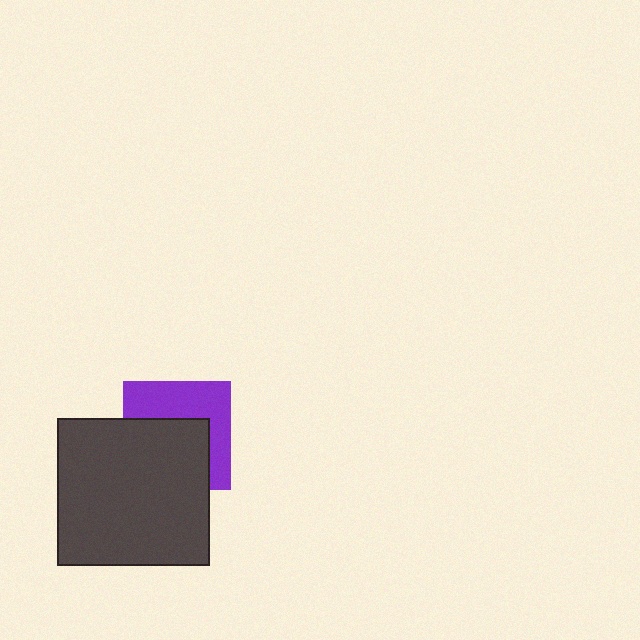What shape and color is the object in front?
The object in front is a dark gray rectangle.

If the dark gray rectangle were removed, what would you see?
You would see the complete purple square.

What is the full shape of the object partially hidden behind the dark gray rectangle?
The partially hidden object is a purple square.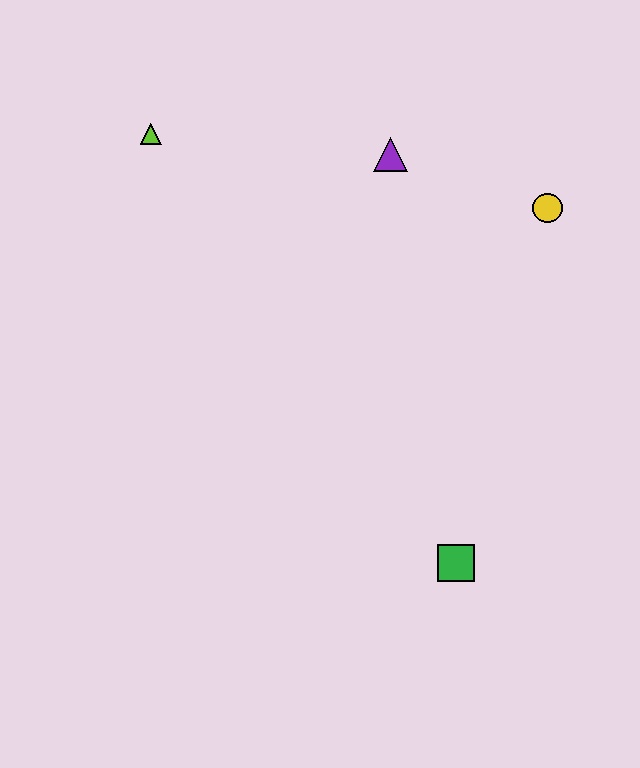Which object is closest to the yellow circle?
The purple triangle is closest to the yellow circle.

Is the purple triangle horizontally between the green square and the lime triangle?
Yes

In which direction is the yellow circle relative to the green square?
The yellow circle is above the green square.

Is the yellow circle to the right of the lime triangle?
Yes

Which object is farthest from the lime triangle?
The green square is farthest from the lime triangle.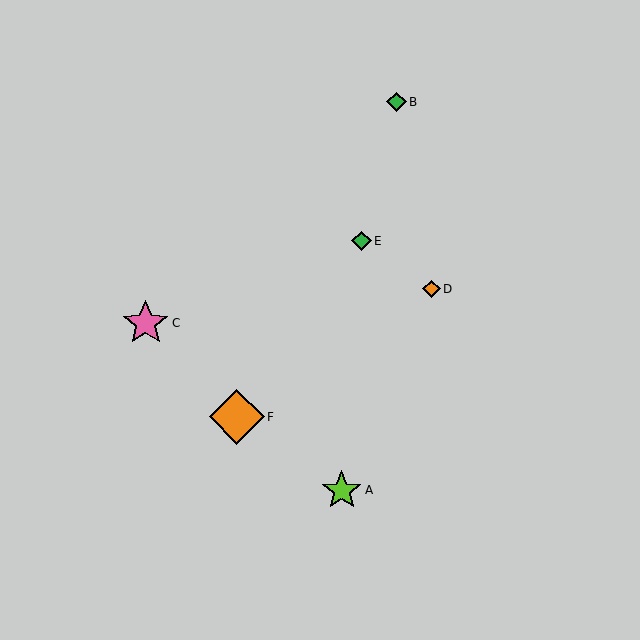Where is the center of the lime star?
The center of the lime star is at (342, 490).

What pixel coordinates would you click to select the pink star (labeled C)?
Click at (146, 323) to select the pink star C.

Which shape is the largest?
The orange diamond (labeled F) is the largest.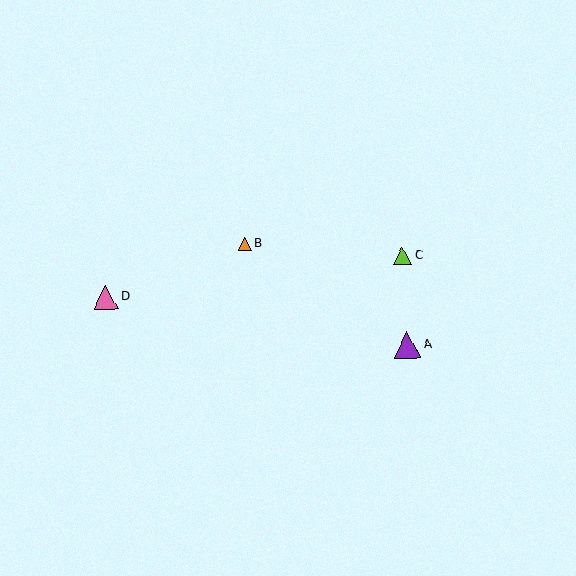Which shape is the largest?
The purple triangle (labeled A) is the largest.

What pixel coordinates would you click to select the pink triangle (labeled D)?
Click at (106, 297) to select the pink triangle D.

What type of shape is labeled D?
Shape D is a pink triangle.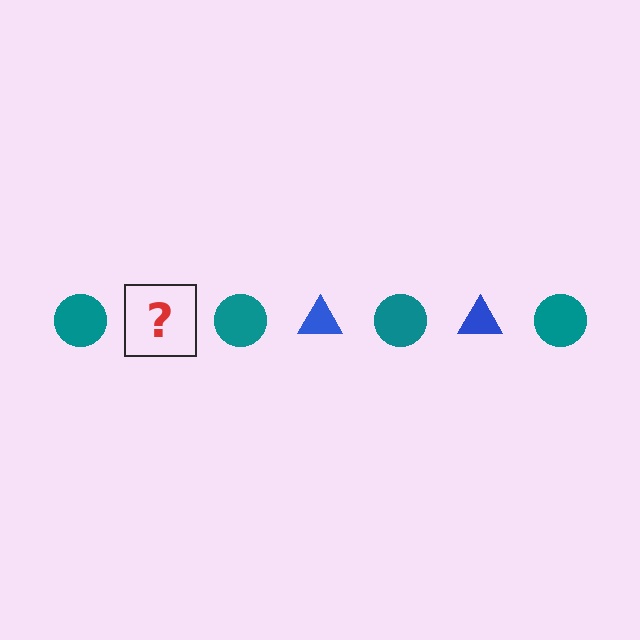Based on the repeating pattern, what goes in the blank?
The blank should be a blue triangle.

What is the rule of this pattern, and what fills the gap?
The rule is that the pattern alternates between teal circle and blue triangle. The gap should be filled with a blue triangle.